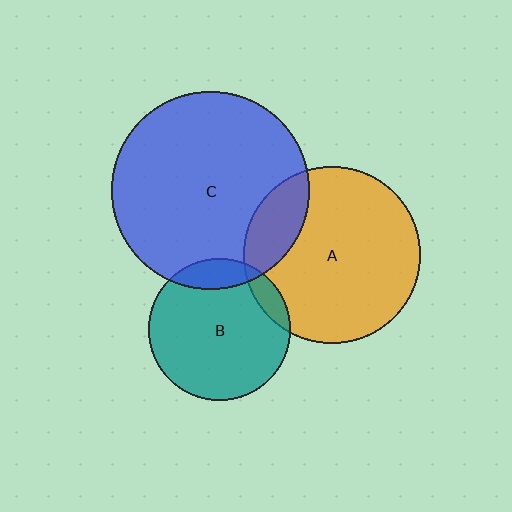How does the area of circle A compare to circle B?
Approximately 1.5 times.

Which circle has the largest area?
Circle C (blue).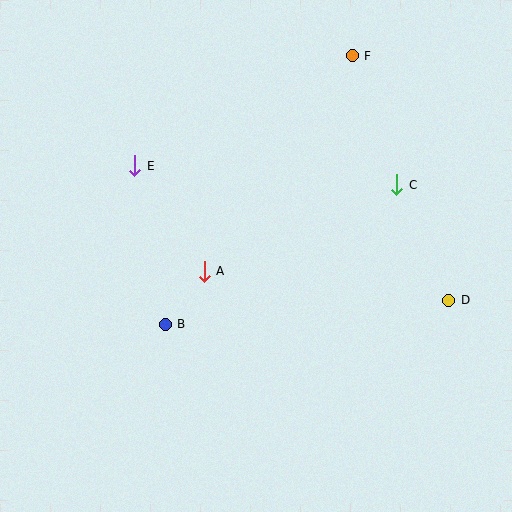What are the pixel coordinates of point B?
Point B is at (165, 324).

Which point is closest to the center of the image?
Point A at (204, 271) is closest to the center.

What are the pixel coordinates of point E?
Point E is at (135, 166).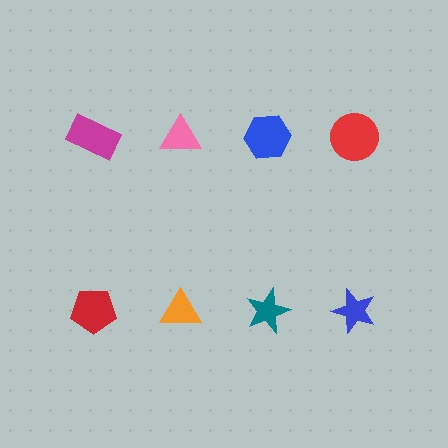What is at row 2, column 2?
An orange triangle.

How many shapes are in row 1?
4 shapes.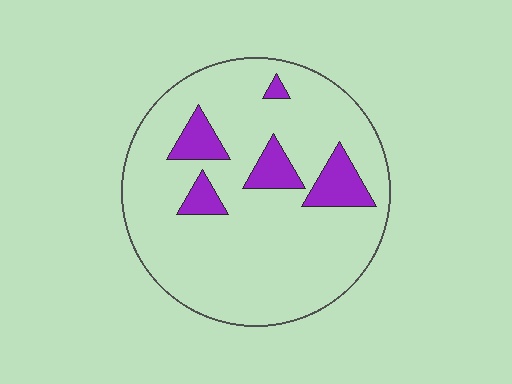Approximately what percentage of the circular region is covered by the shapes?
Approximately 15%.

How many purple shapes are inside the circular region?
5.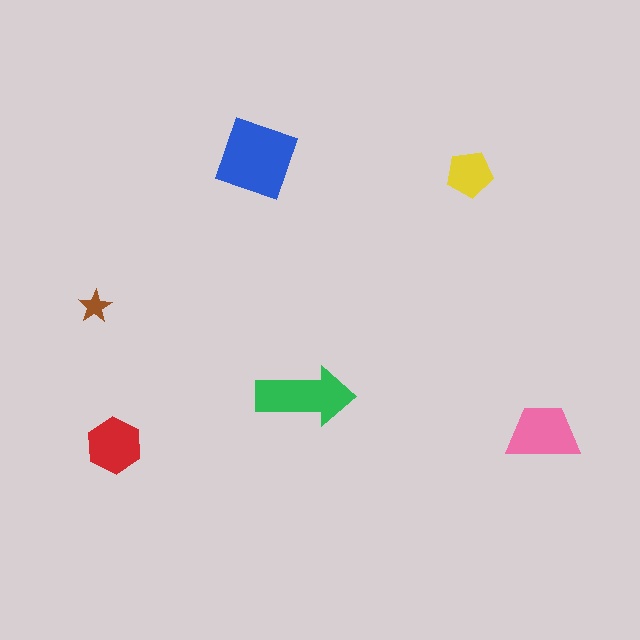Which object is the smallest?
The brown star.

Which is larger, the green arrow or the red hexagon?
The green arrow.